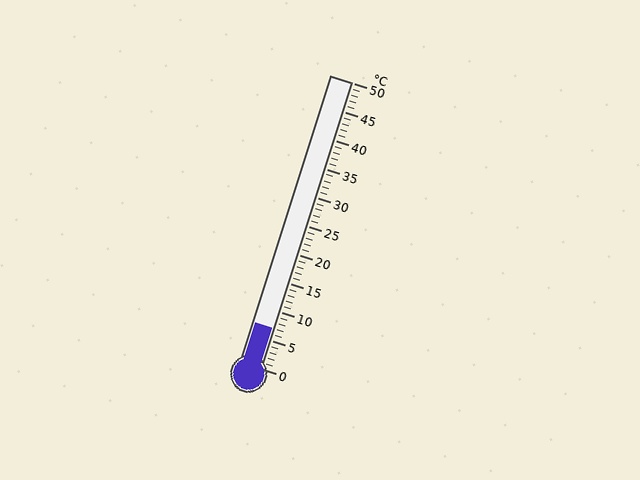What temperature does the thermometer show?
The thermometer shows approximately 7°C.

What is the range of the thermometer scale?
The thermometer scale ranges from 0°C to 50°C.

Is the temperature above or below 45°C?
The temperature is below 45°C.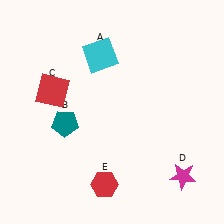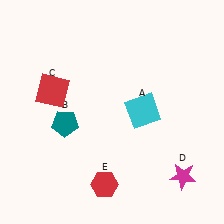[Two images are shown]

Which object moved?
The cyan square (A) moved down.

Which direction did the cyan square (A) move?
The cyan square (A) moved down.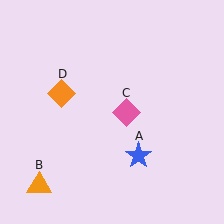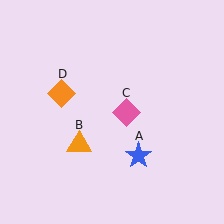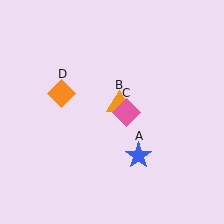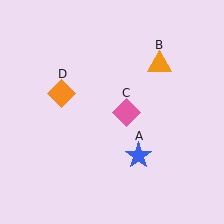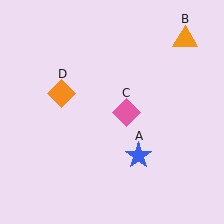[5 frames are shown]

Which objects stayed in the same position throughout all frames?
Blue star (object A) and pink diamond (object C) and orange diamond (object D) remained stationary.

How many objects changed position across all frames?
1 object changed position: orange triangle (object B).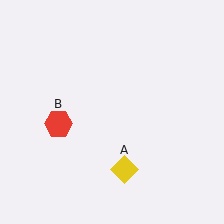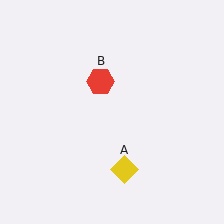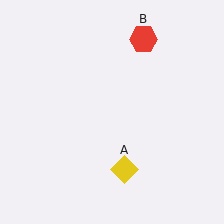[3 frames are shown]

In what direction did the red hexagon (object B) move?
The red hexagon (object B) moved up and to the right.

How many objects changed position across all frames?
1 object changed position: red hexagon (object B).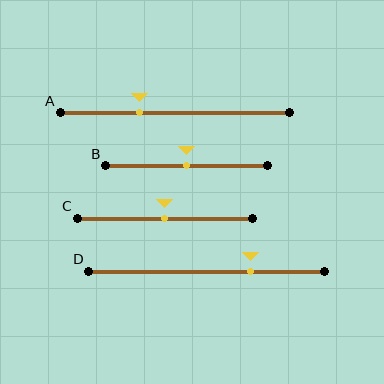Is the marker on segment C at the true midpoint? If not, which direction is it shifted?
Yes, the marker on segment C is at the true midpoint.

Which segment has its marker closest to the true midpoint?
Segment B has its marker closest to the true midpoint.